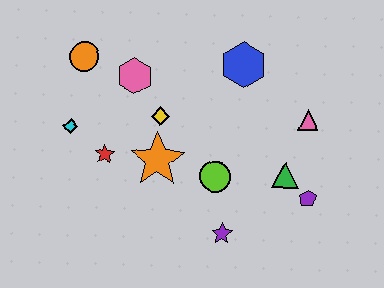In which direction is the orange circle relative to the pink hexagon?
The orange circle is to the left of the pink hexagon.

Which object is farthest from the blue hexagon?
The cyan diamond is farthest from the blue hexagon.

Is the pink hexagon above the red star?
Yes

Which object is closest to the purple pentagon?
The green triangle is closest to the purple pentagon.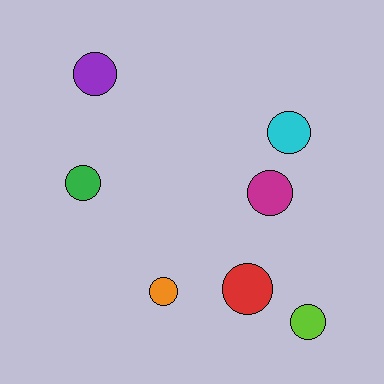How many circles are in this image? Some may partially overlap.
There are 7 circles.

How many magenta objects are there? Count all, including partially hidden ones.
There is 1 magenta object.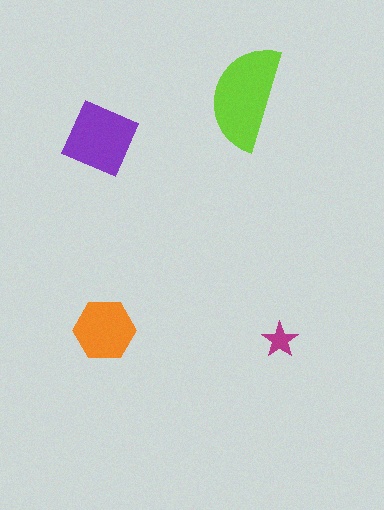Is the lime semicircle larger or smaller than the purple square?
Larger.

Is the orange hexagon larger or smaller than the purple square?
Smaller.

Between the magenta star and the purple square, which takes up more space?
The purple square.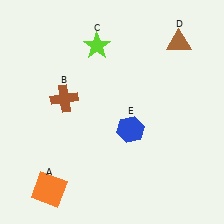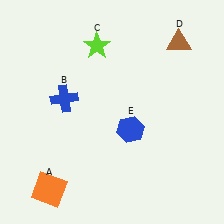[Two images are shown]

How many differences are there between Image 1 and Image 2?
There is 1 difference between the two images.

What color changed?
The cross (B) changed from brown in Image 1 to blue in Image 2.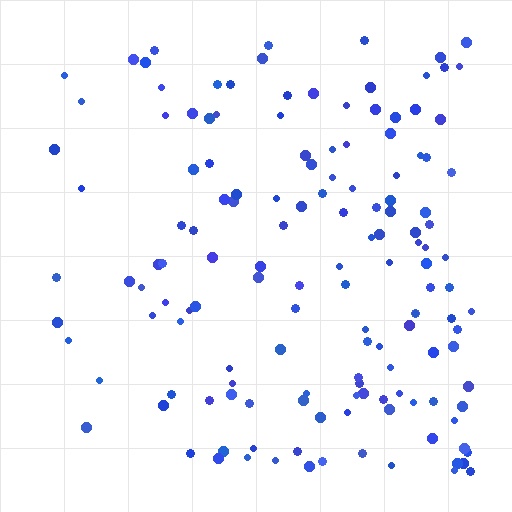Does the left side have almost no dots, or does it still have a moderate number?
Still a moderate number, just noticeably fewer than the right.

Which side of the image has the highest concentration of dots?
The right.